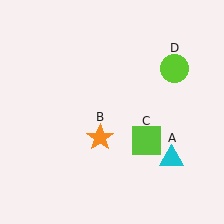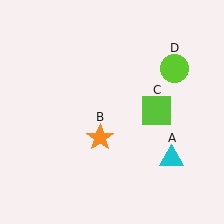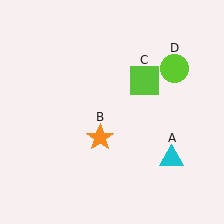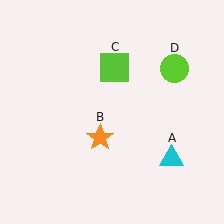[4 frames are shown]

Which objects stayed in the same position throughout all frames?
Cyan triangle (object A) and orange star (object B) and lime circle (object D) remained stationary.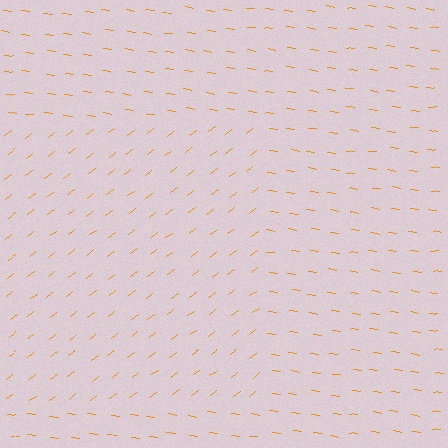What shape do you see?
I see a rectangle.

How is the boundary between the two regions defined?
The boundary is defined purely by a change in line orientation (approximately 45 degrees difference). All lines are the same color and thickness.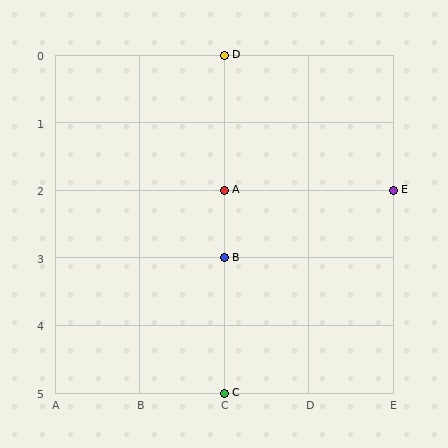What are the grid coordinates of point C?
Point C is at grid coordinates (C, 5).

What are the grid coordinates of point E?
Point E is at grid coordinates (E, 2).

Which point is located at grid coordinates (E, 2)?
Point E is at (E, 2).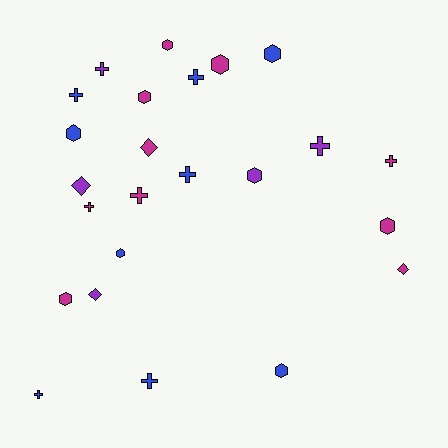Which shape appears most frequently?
Cross, with 10 objects.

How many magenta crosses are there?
There are 3 magenta crosses.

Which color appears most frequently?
Magenta, with 10 objects.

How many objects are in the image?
There are 24 objects.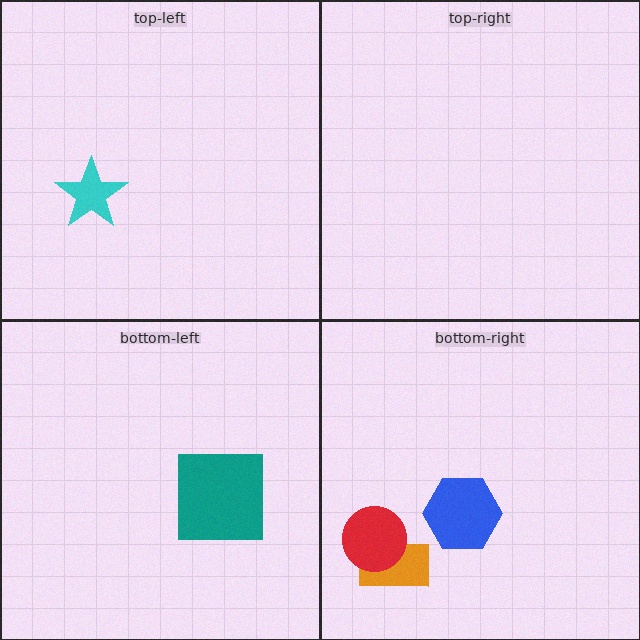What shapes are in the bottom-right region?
The orange rectangle, the red circle, the blue hexagon.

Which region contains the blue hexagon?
The bottom-right region.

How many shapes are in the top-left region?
1.